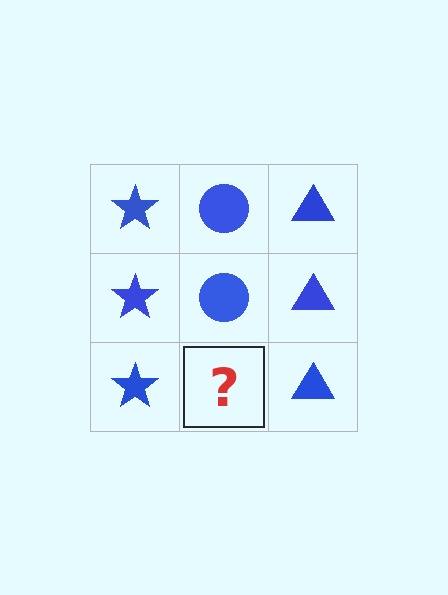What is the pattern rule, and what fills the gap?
The rule is that each column has a consistent shape. The gap should be filled with a blue circle.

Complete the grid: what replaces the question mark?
The question mark should be replaced with a blue circle.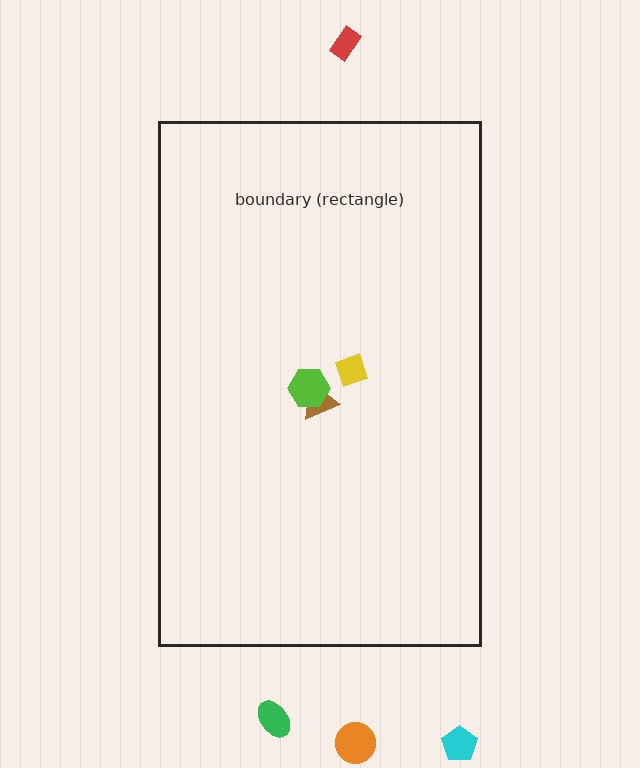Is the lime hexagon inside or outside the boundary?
Inside.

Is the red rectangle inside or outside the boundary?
Outside.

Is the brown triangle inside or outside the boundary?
Inside.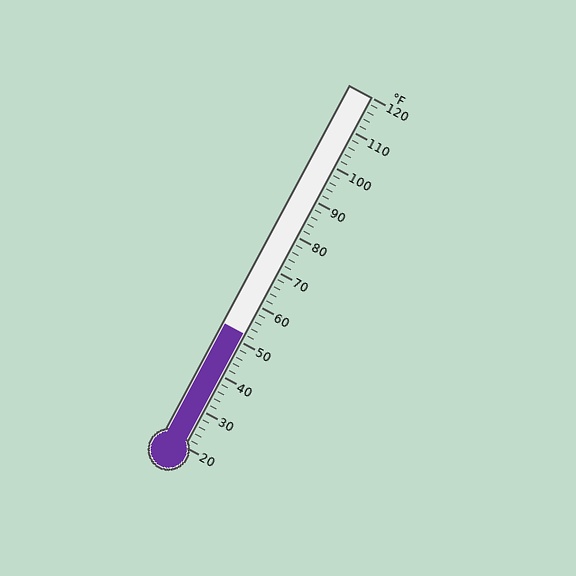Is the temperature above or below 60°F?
The temperature is below 60°F.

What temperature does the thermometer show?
The thermometer shows approximately 52°F.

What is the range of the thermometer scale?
The thermometer scale ranges from 20°F to 120°F.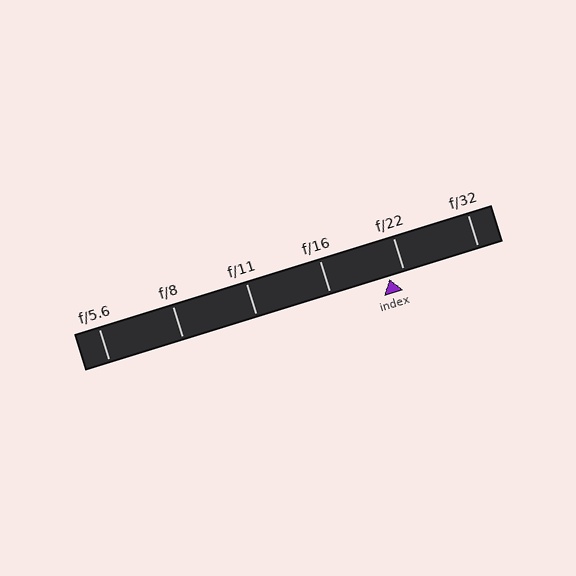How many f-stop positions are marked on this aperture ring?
There are 6 f-stop positions marked.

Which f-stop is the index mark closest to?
The index mark is closest to f/22.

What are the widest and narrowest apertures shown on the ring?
The widest aperture shown is f/5.6 and the narrowest is f/32.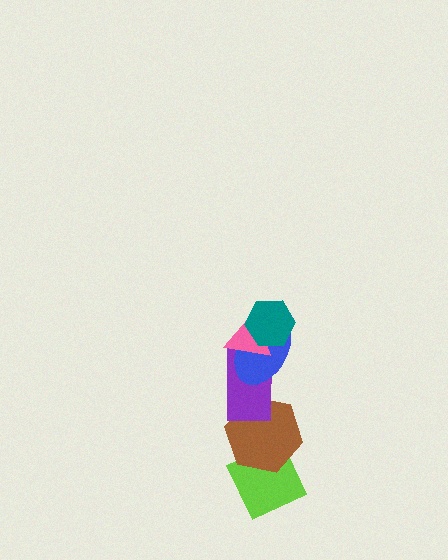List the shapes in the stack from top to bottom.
From top to bottom: the teal hexagon, the pink triangle, the blue ellipse, the purple rectangle, the brown hexagon, the lime diamond.